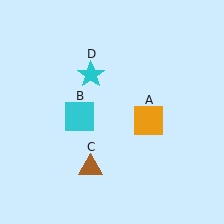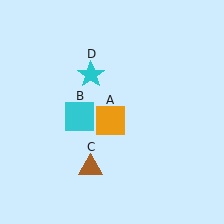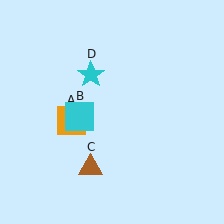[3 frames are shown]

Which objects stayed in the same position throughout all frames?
Cyan square (object B) and brown triangle (object C) and cyan star (object D) remained stationary.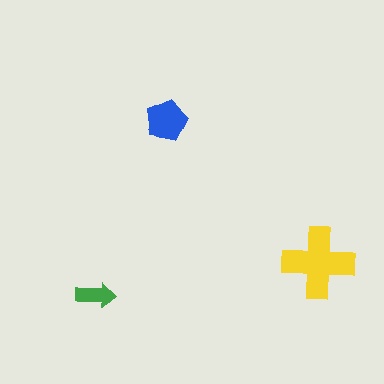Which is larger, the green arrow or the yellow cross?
The yellow cross.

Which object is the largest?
The yellow cross.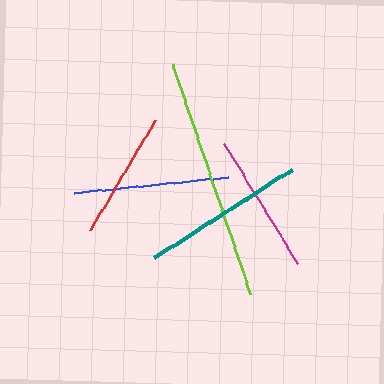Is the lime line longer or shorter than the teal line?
The lime line is longer than the teal line.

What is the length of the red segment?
The red segment is approximately 128 pixels long.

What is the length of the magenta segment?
The magenta segment is approximately 141 pixels long.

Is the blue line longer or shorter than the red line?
The blue line is longer than the red line.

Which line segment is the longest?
The lime line is the longest at approximately 242 pixels.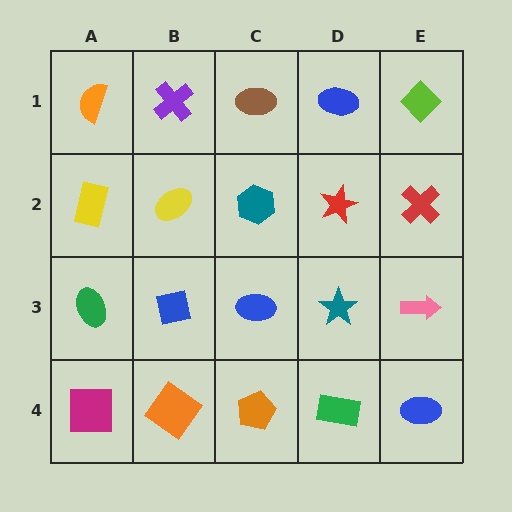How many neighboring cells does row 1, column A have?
2.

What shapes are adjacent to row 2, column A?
An orange semicircle (row 1, column A), a green ellipse (row 3, column A), a yellow ellipse (row 2, column B).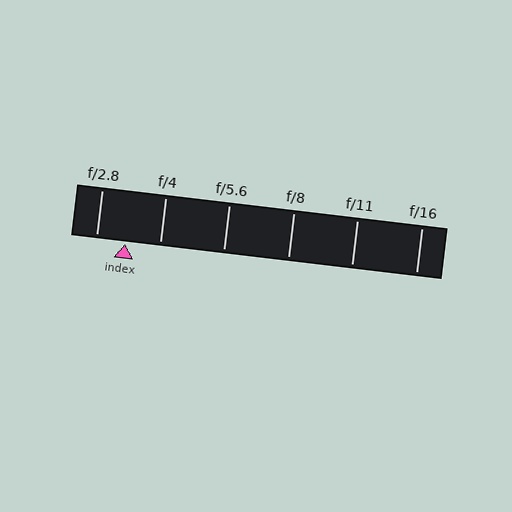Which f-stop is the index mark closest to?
The index mark is closest to f/2.8.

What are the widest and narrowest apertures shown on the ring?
The widest aperture shown is f/2.8 and the narrowest is f/16.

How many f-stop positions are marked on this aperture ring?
There are 6 f-stop positions marked.